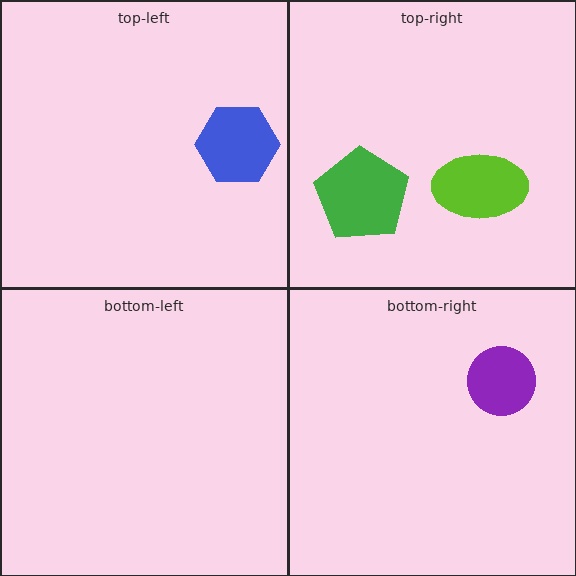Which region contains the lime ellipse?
The top-right region.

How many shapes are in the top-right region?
2.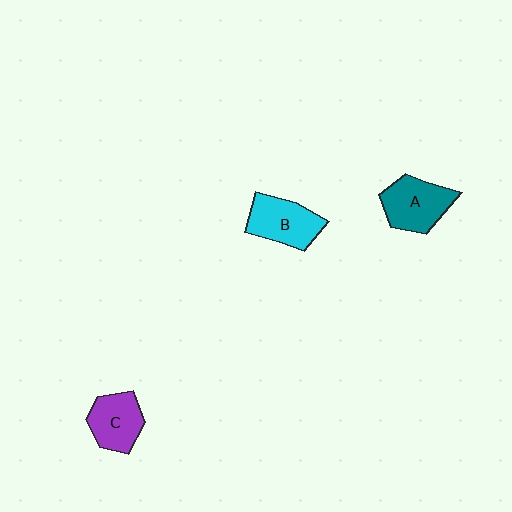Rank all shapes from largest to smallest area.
From largest to smallest: A (teal), B (cyan), C (purple).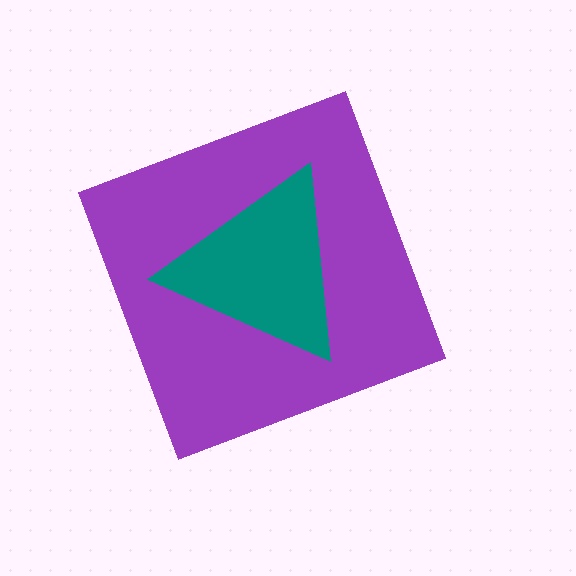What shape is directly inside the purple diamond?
The teal triangle.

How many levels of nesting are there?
2.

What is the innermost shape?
The teal triangle.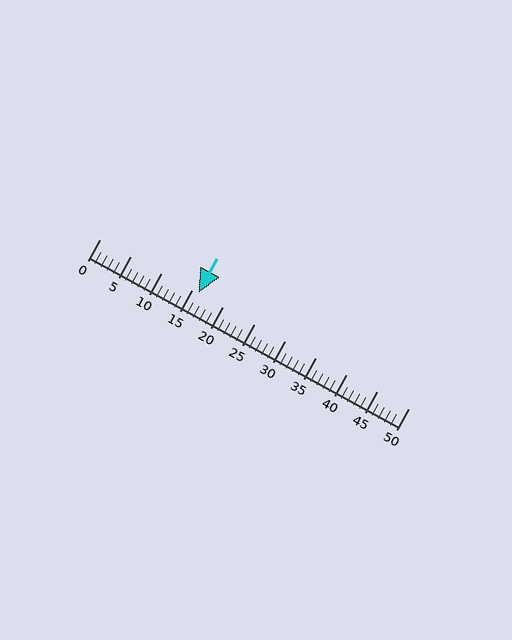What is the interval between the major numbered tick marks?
The major tick marks are spaced 5 units apart.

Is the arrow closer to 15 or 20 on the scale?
The arrow is closer to 15.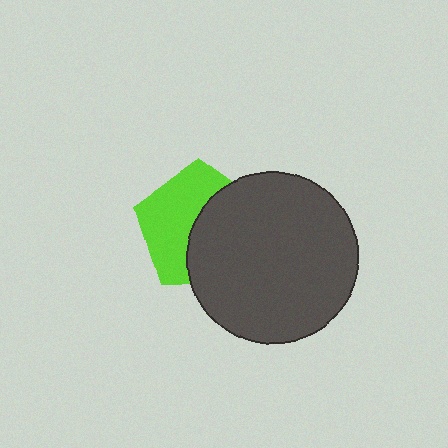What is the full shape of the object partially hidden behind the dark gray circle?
The partially hidden object is a lime pentagon.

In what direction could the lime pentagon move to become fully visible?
The lime pentagon could move left. That would shift it out from behind the dark gray circle entirely.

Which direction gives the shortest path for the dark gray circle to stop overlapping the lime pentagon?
Moving right gives the shortest separation.